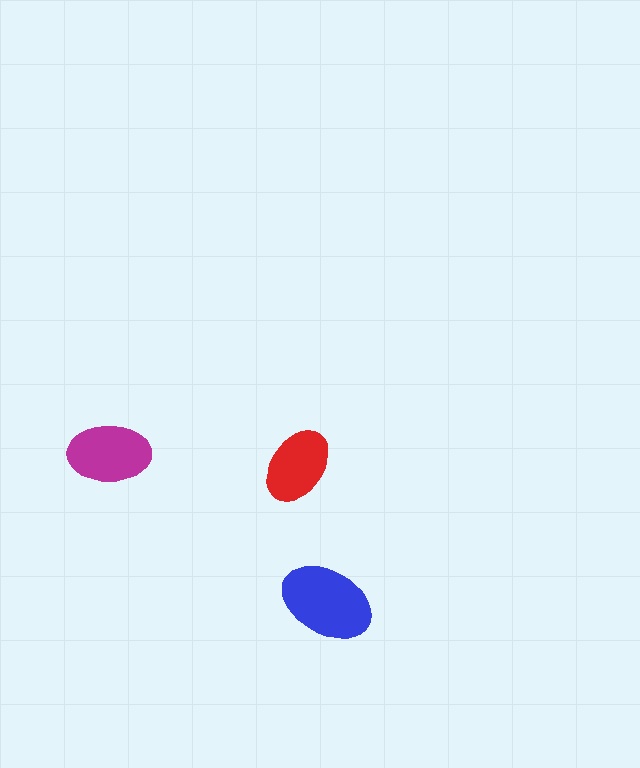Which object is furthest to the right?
The blue ellipse is rightmost.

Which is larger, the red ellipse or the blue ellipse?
The blue one.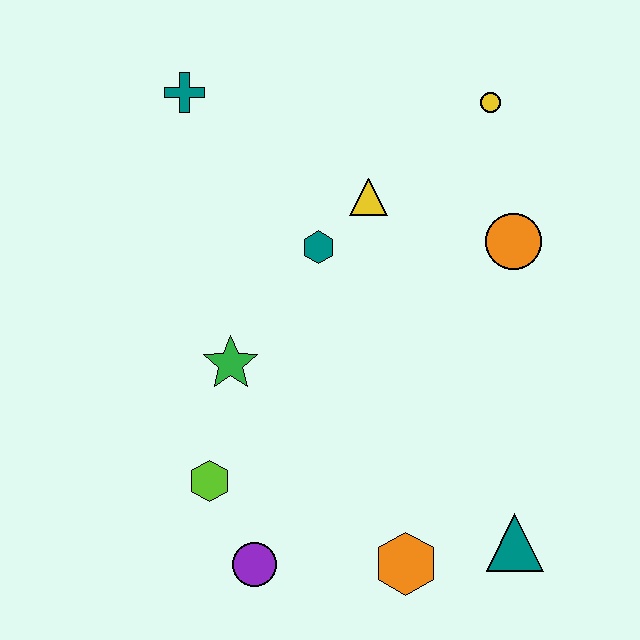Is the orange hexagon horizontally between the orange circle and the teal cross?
Yes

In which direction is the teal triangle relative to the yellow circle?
The teal triangle is below the yellow circle.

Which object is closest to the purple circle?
The lime hexagon is closest to the purple circle.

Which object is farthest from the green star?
The yellow circle is farthest from the green star.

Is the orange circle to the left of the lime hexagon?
No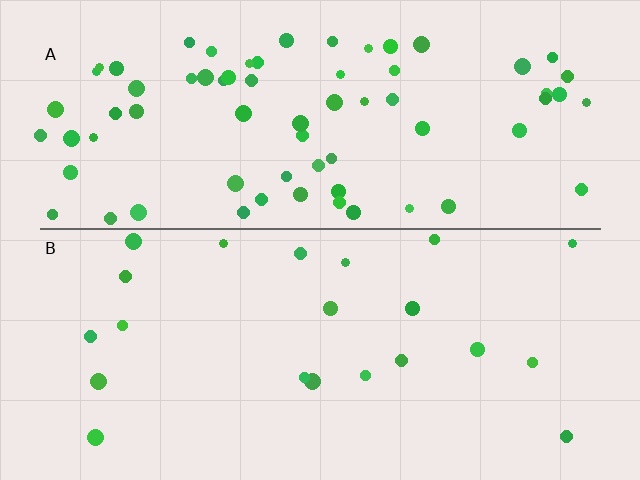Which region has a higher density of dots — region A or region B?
A (the top).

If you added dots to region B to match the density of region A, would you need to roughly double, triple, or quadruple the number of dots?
Approximately triple.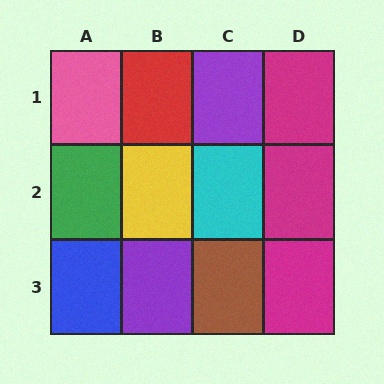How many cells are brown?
1 cell is brown.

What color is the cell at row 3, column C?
Brown.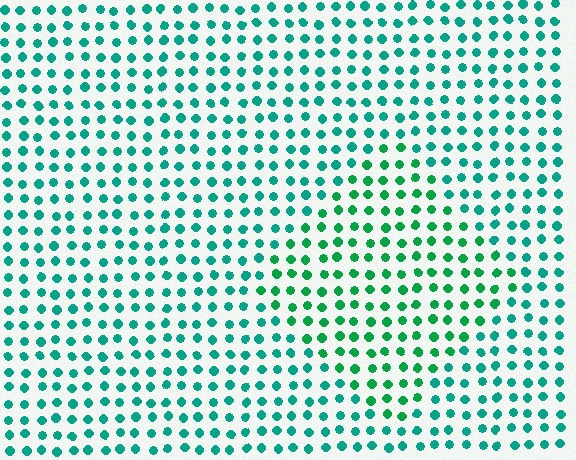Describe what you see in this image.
The image is filled with small teal elements in a uniform arrangement. A diamond-shaped region is visible where the elements are tinted to a slightly different hue, forming a subtle color boundary.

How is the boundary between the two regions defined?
The boundary is defined purely by a slight shift in hue (about 26 degrees). Spacing, size, and orientation are identical on both sides.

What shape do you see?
I see a diamond.